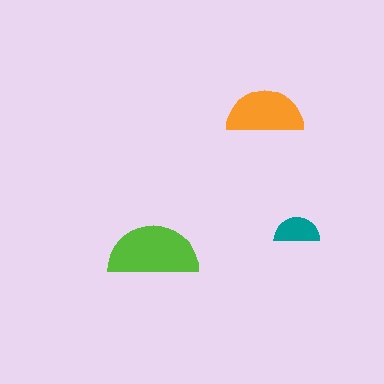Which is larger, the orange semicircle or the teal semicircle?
The orange one.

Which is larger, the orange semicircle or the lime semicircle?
The lime one.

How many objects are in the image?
There are 3 objects in the image.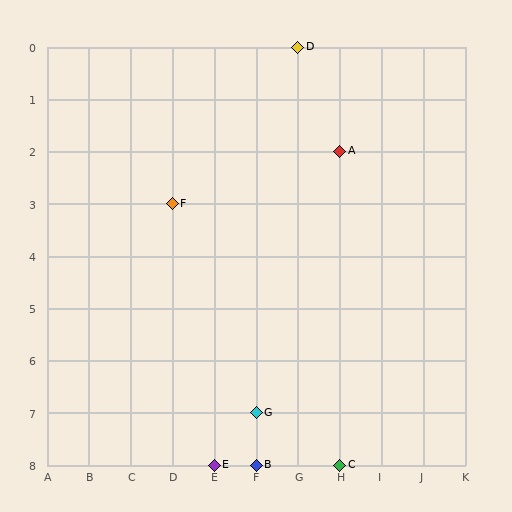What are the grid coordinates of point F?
Point F is at grid coordinates (D, 3).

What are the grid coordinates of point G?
Point G is at grid coordinates (F, 7).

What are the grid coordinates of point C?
Point C is at grid coordinates (H, 8).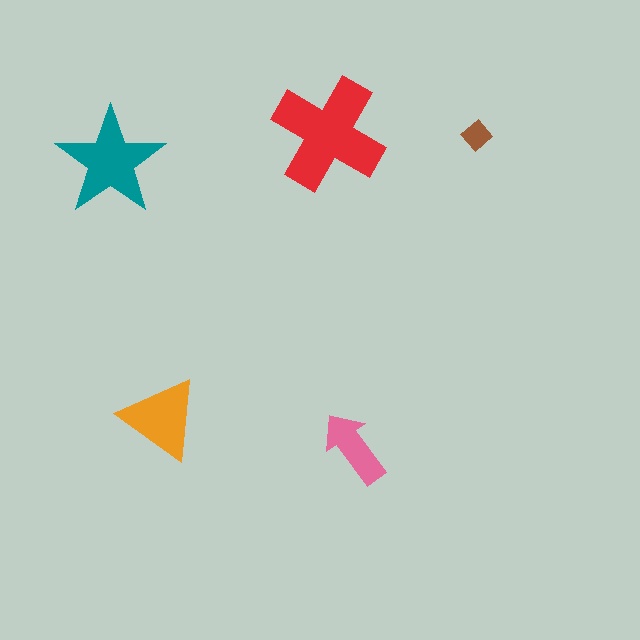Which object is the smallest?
The brown diamond.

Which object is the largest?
The red cross.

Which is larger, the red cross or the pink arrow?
The red cross.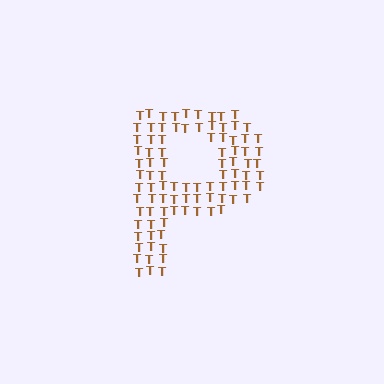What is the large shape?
The large shape is the letter P.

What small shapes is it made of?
It is made of small letter T's.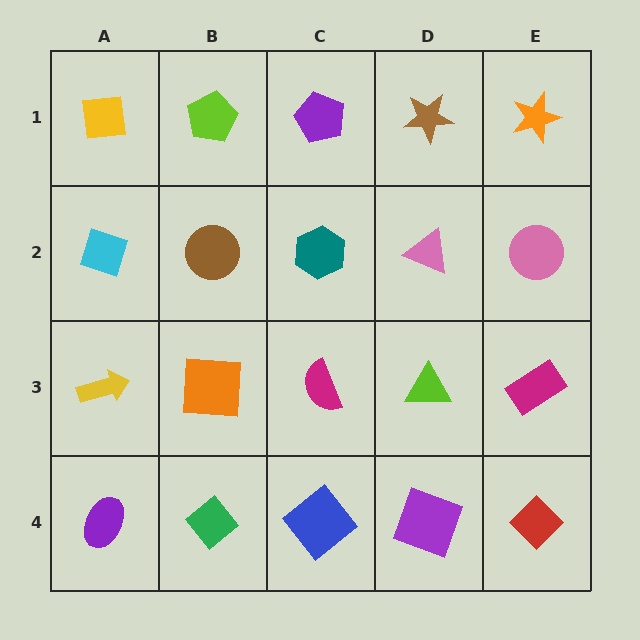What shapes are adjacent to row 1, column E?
A pink circle (row 2, column E), a brown star (row 1, column D).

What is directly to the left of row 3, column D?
A magenta semicircle.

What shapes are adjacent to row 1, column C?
A teal hexagon (row 2, column C), a lime pentagon (row 1, column B), a brown star (row 1, column D).